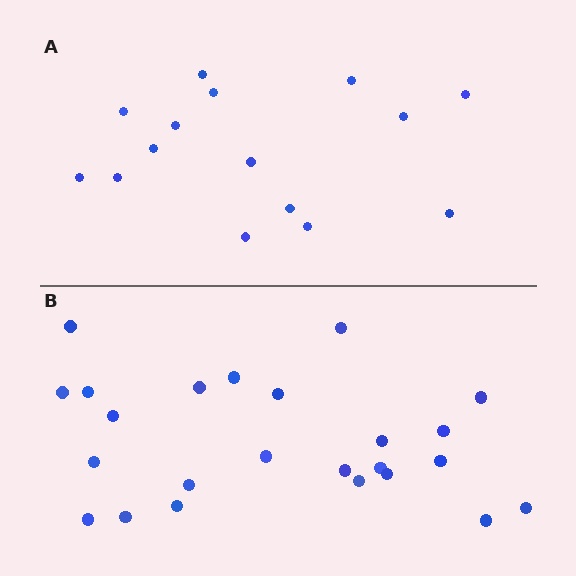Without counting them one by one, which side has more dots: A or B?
Region B (the bottom region) has more dots.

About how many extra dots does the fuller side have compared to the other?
Region B has roughly 8 or so more dots than region A.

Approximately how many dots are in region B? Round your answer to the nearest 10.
About 20 dots. (The exact count is 24, which rounds to 20.)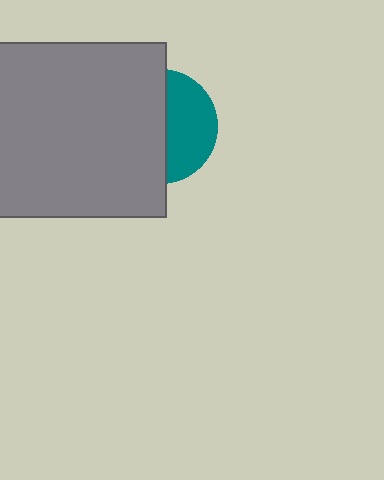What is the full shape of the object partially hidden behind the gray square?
The partially hidden object is a teal circle.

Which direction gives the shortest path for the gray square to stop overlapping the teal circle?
Moving left gives the shortest separation.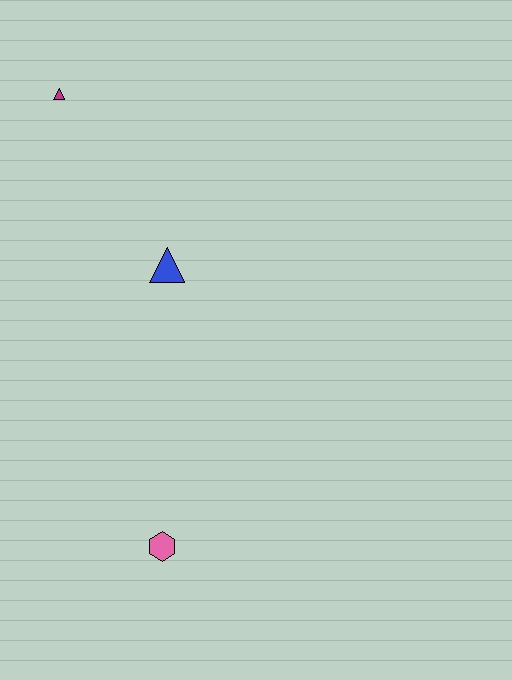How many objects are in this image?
There are 3 objects.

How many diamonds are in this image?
There are no diamonds.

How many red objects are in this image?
There are no red objects.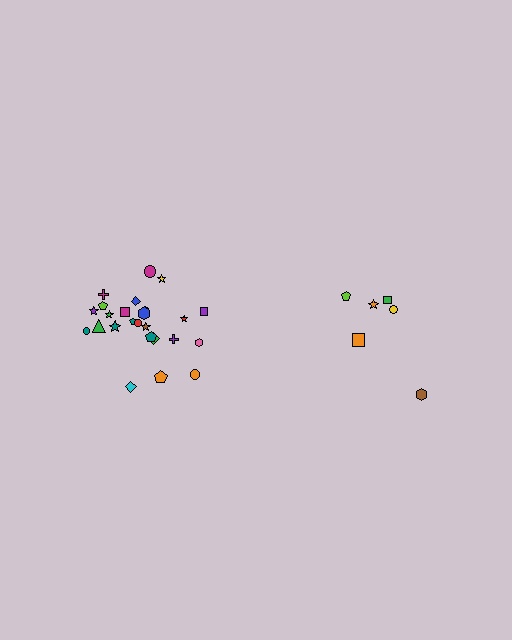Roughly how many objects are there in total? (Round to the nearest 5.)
Roughly 30 objects in total.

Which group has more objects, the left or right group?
The left group.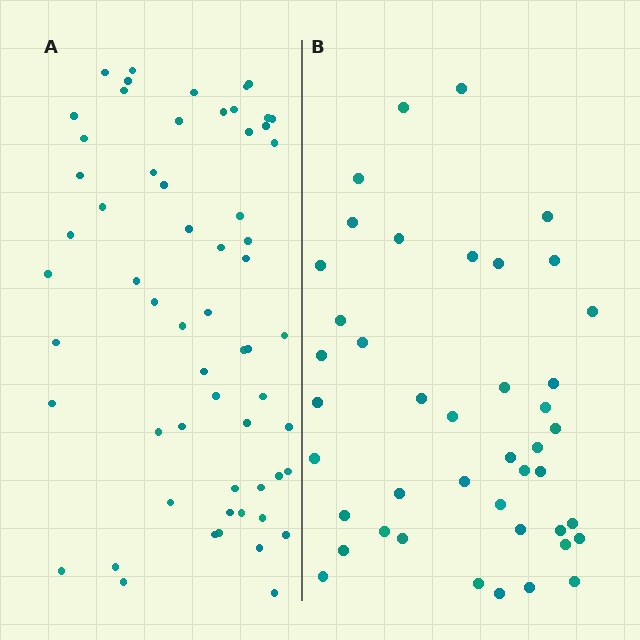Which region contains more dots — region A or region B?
Region A (the left region) has more dots.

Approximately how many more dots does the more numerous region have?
Region A has approximately 15 more dots than region B.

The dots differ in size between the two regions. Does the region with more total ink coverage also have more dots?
No. Region B has more total ink coverage because its dots are larger, but region A actually contains more individual dots. Total area can be misleading — the number of items is what matters here.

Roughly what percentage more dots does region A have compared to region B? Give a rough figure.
About 40% more.